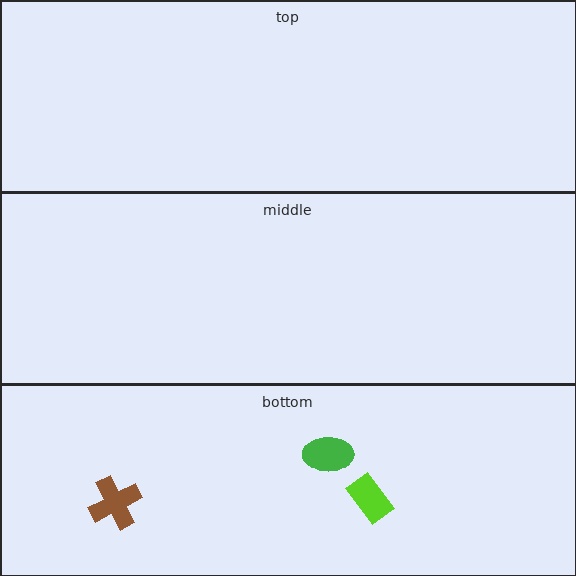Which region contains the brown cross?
The bottom region.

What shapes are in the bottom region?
The lime rectangle, the brown cross, the green ellipse.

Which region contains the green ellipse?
The bottom region.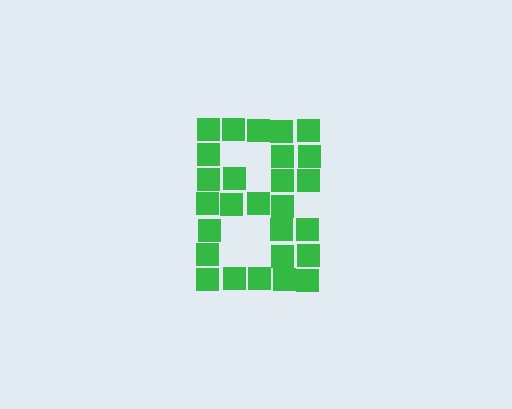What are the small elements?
The small elements are squares.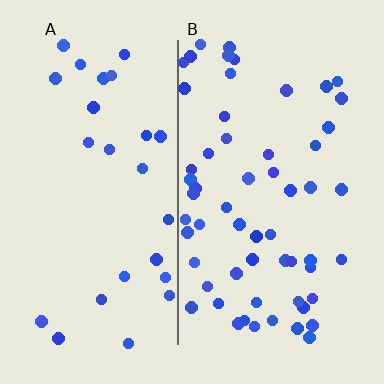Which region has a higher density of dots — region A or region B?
B (the right).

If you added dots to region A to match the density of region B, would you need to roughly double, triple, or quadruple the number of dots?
Approximately double.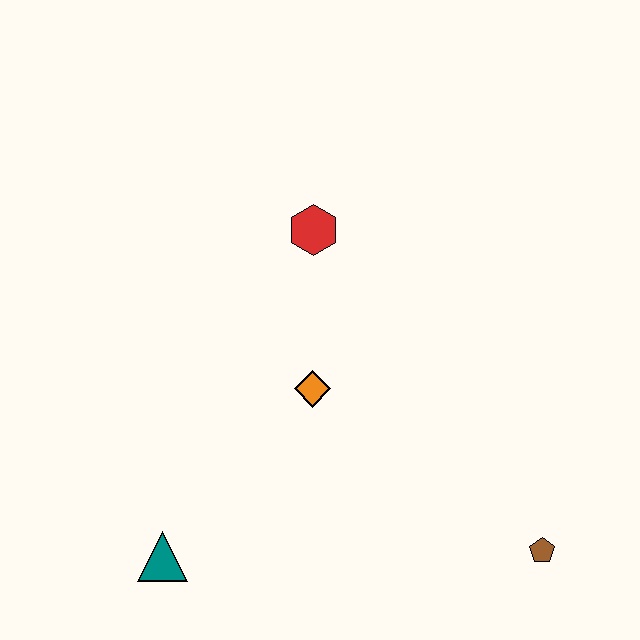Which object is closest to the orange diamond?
The red hexagon is closest to the orange diamond.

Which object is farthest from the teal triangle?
The brown pentagon is farthest from the teal triangle.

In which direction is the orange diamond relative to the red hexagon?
The orange diamond is below the red hexagon.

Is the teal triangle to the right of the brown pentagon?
No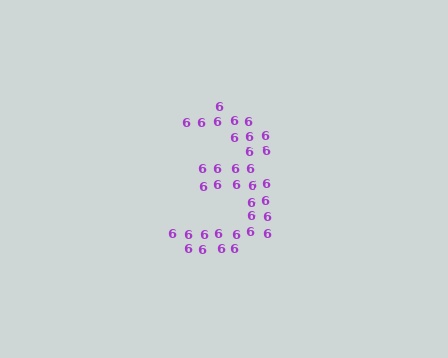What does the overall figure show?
The overall figure shows the digit 3.